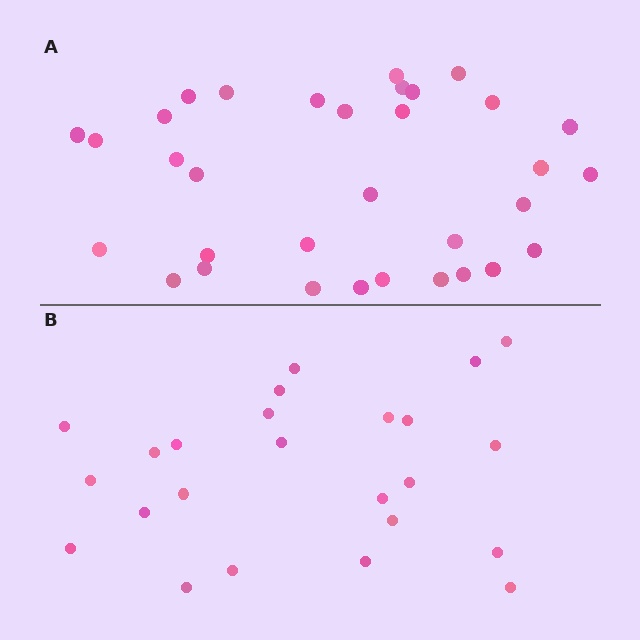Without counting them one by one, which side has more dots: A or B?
Region A (the top region) has more dots.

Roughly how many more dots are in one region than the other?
Region A has roughly 8 or so more dots than region B.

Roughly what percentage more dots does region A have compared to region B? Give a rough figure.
About 40% more.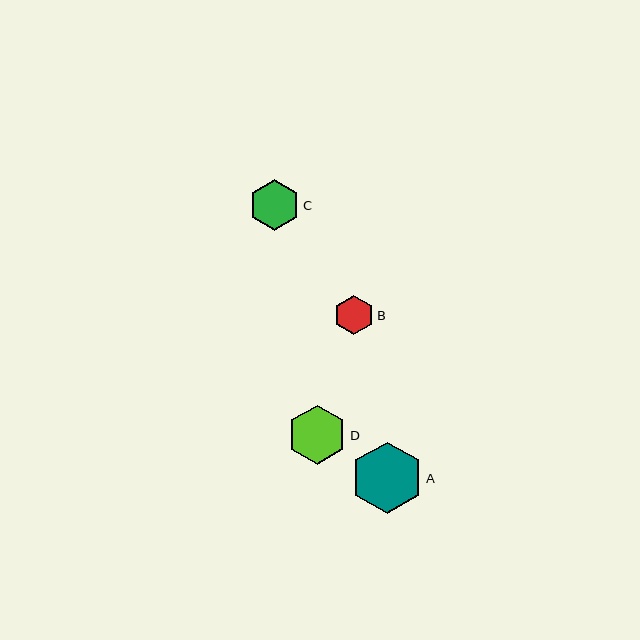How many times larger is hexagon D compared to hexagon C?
Hexagon D is approximately 1.2 times the size of hexagon C.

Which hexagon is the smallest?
Hexagon B is the smallest with a size of approximately 40 pixels.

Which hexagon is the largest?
Hexagon A is the largest with a size of approximately 72 pixels.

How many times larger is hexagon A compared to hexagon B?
Hexagon A is approximately 1.8 times the size of hexagon B.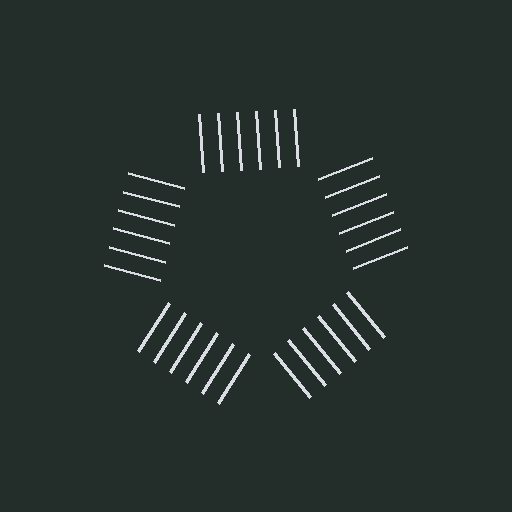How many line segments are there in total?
30 — 6 along each of the 5 edges.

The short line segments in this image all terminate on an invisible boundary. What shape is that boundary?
An illusory pentagon — the line segments terminate on its edges but no continuous stroke is drawn.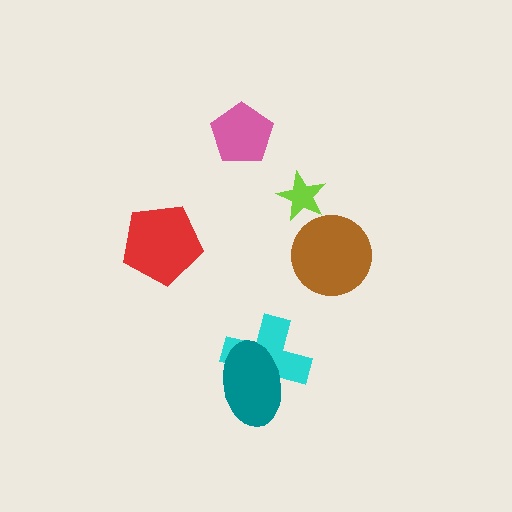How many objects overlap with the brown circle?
0 objects overlap with the brown circle.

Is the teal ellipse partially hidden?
No, no other shape covers it.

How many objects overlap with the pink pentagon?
0 objects overlap with the pink pentagon.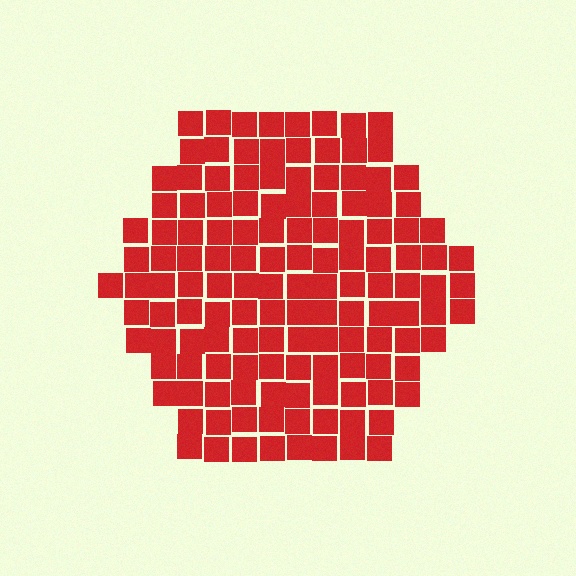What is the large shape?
The large shape is a hexagon.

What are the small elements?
The small elements are squares.